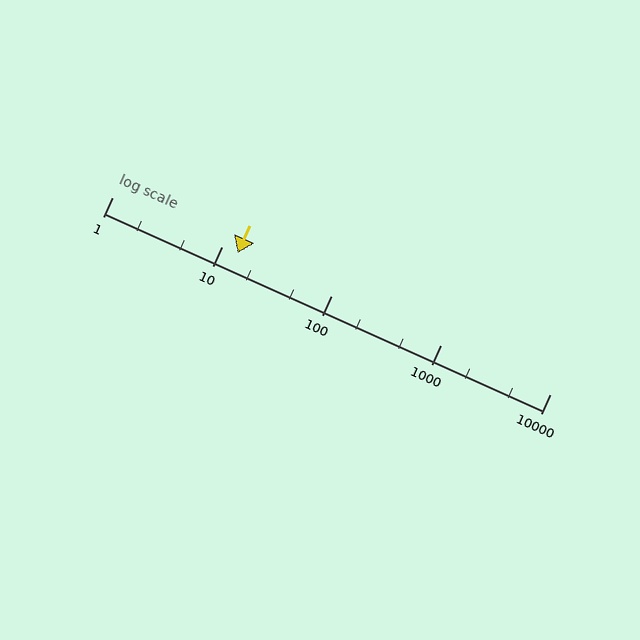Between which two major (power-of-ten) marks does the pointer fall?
The pointer is between 10 and 100.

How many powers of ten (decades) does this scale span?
The scale spans 4 decades, from 1 to 10000.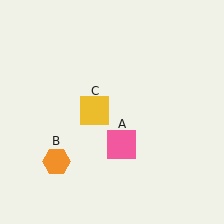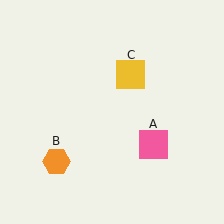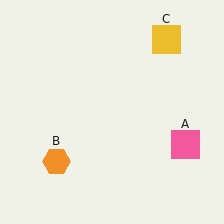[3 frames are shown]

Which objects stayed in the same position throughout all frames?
Orange hexagon (object B) remained stationary.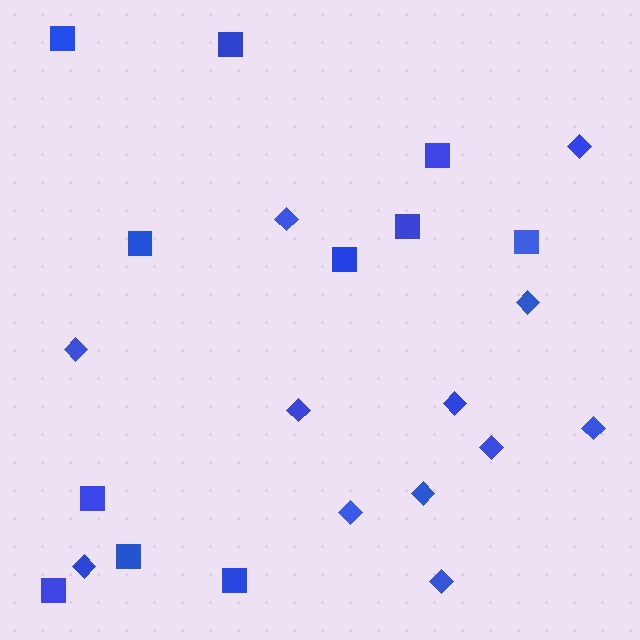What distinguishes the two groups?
There are 2 groups: one group of diamonds (12) and one group of squares (11).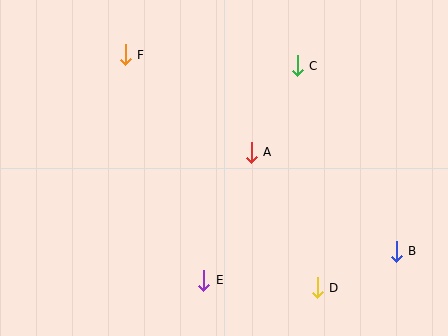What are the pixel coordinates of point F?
Point F is at (125, 55).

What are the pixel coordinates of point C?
Point C is at (297, 66).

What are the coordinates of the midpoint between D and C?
The midpoint between D and C is at (307, 177).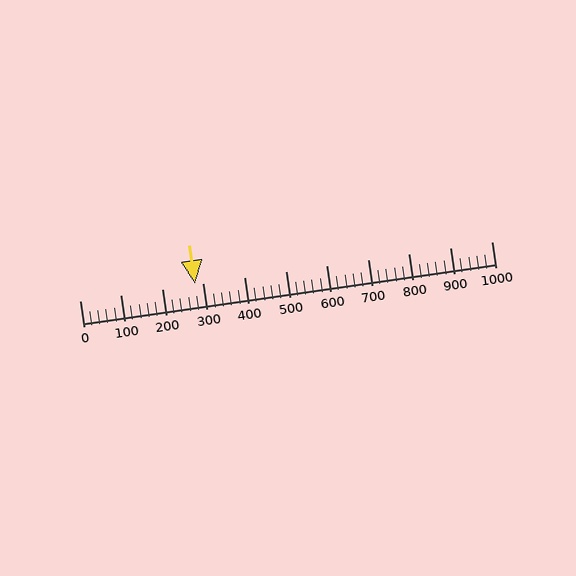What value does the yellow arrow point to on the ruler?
The yellow arrow points to approximately 280.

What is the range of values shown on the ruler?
The ruler shows values from 0 to 1000.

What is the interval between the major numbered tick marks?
The major tick marks are spaced 100 units apart.